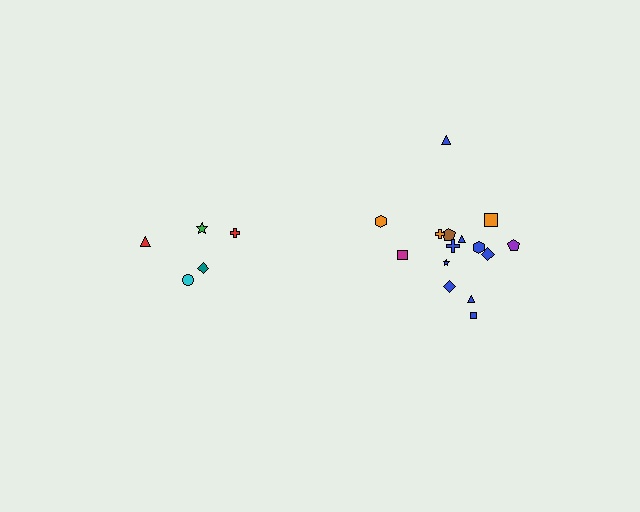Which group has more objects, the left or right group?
The right group.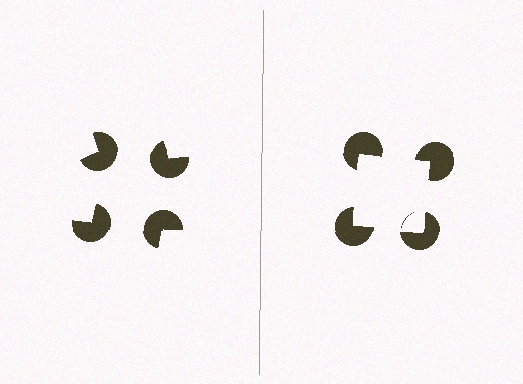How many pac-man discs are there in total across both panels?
8 — 4 on each side.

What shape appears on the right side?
An illusory square.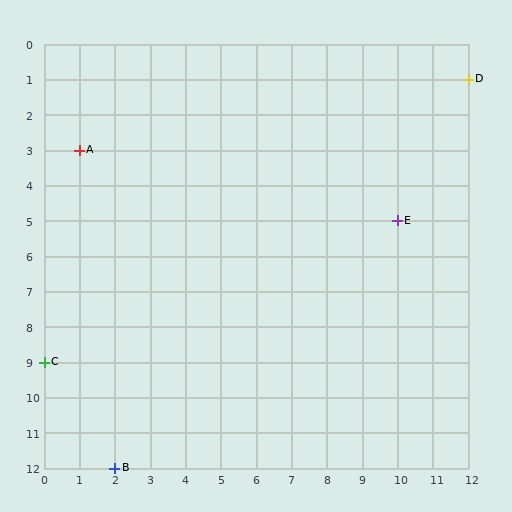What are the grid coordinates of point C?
Point C is at grid coordinates (0, 9).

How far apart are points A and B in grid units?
Points A and B are 1 column and 9 rows apart (about 9.1 grid units diagonally).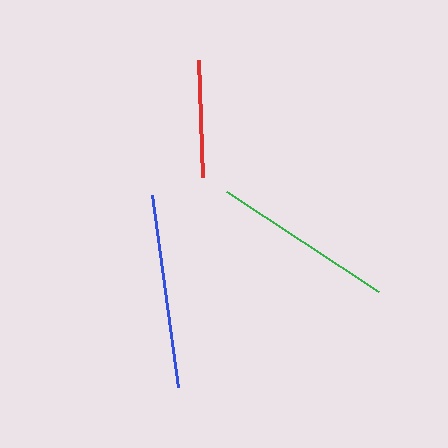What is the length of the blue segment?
The blue segment is approximately 193 pixels long.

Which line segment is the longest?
The blue line is the longest at approximately 193 pixels.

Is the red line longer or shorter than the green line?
The green line is longer than the red line.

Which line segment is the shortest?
The red line is the shortest at approximately 117 pixels.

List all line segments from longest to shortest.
From longest to shortest: blue, green, red.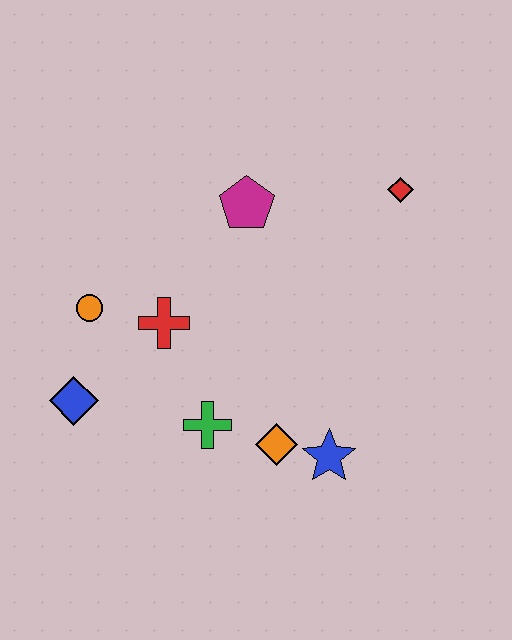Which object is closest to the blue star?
The orange diamond is closest to the blue star.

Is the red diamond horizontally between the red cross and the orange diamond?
No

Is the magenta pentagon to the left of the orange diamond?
Yes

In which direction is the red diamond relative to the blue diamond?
The red diamond is to the right of the blue diamond.